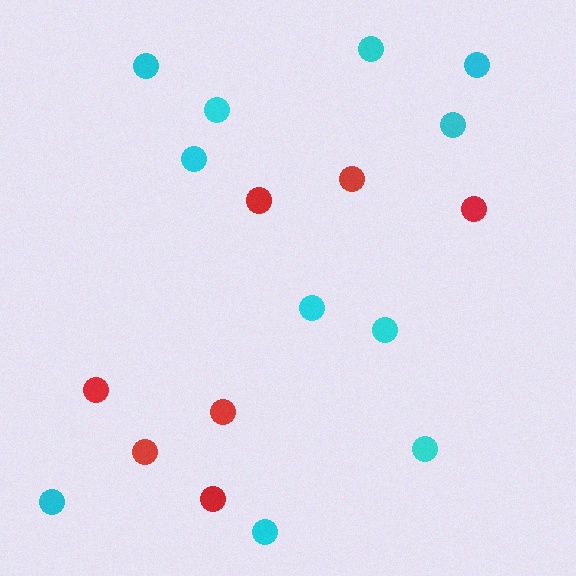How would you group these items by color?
There are 2 groups: one group of red circles (7) and one group of cyan circles (11).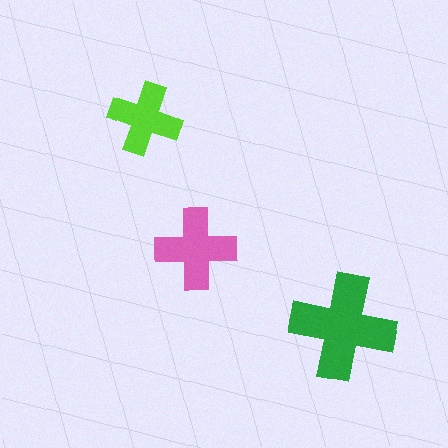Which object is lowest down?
The green cross is bottommost.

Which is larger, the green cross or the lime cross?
The green one.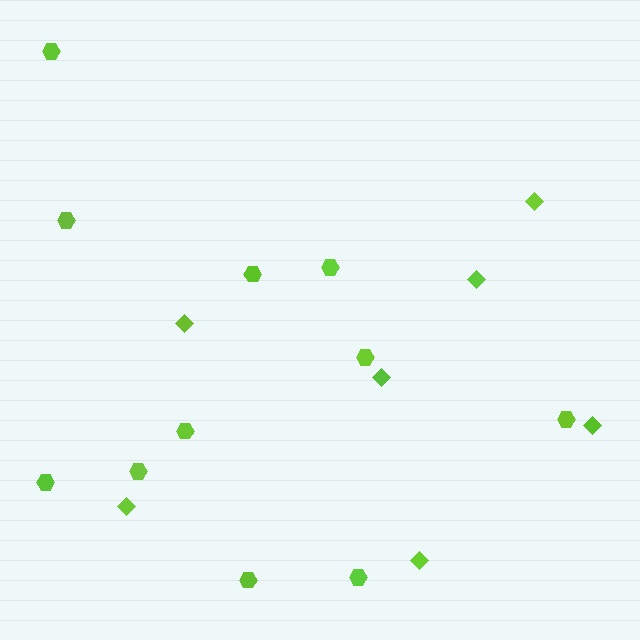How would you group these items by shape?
There are 2 groups: one group of hexagons (11) and one group of diamonds (7).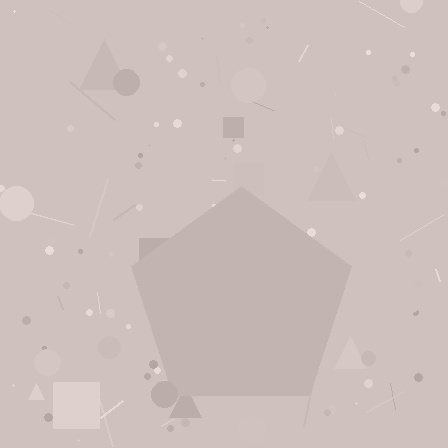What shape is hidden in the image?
A pentagon is hidden in the image.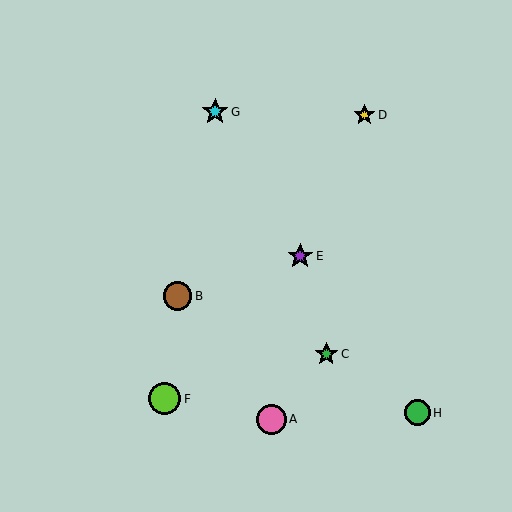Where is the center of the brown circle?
The center of the brown circle is at (177, 296).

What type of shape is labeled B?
Shape B is a brown circle.